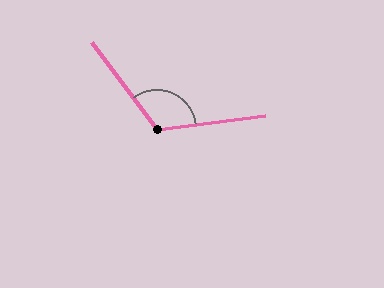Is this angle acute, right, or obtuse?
It is obtuse.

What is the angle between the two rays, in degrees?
Approximately 120 degrees.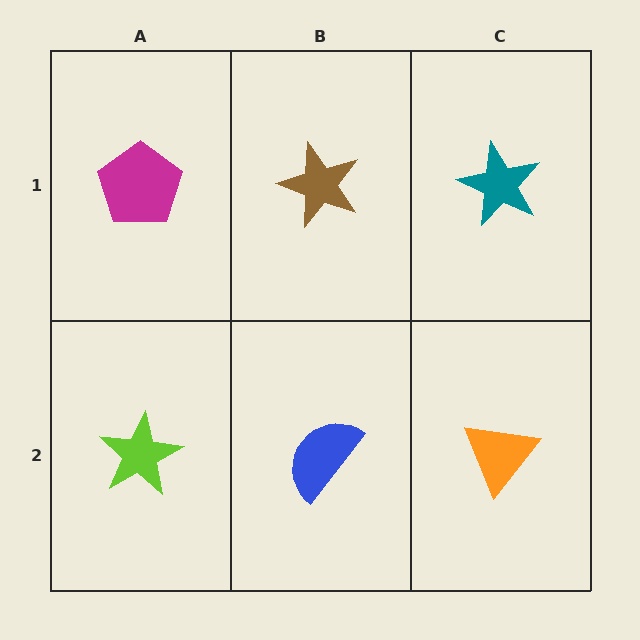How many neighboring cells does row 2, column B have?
3.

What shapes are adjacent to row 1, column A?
A lime star (row 2, column A), a brown star (row 1, column B).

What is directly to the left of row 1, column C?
A brown star.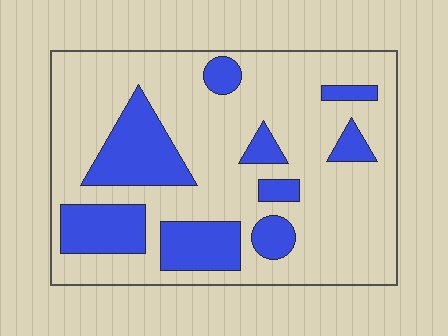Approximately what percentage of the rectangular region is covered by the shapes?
Approximately 25%.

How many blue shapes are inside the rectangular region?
9.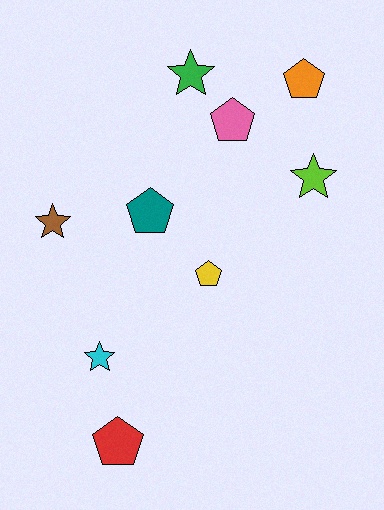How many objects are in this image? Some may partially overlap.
There are 9 objects.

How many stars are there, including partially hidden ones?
There are 4 stars.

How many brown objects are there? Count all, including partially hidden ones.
There is 1 brown object.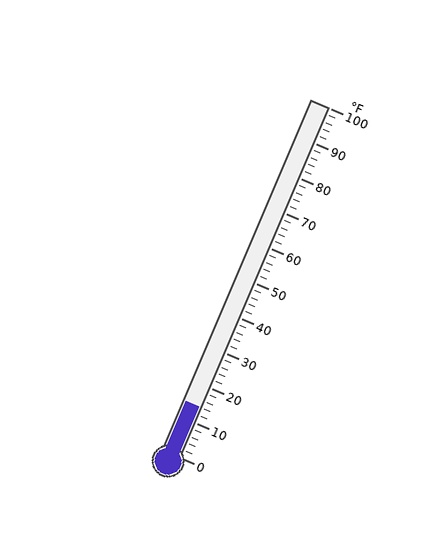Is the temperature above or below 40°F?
The temperature is below 40°F.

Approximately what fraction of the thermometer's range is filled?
The thermometer is filled to approximately 15% of its range.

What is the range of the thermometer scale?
The thermometer scale ranges from 0°F to 100°F.